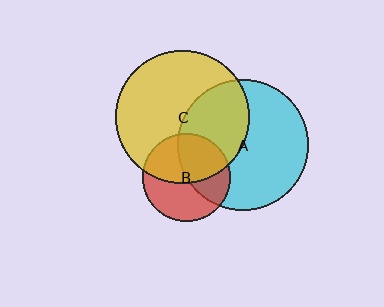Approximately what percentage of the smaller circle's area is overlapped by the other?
Approximately 45%.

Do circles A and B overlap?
Yes.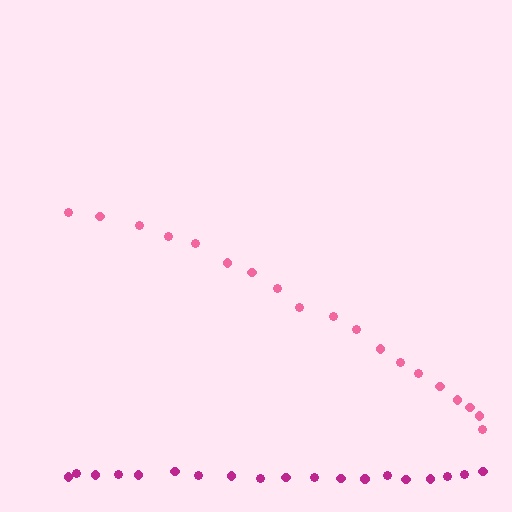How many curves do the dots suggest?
There are 2 distinct paths.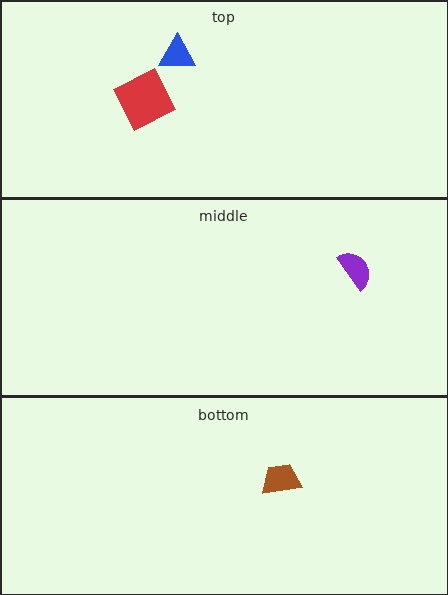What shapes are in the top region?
The blue triangle, the red square.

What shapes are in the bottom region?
The brown trapezoid.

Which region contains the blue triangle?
The top region.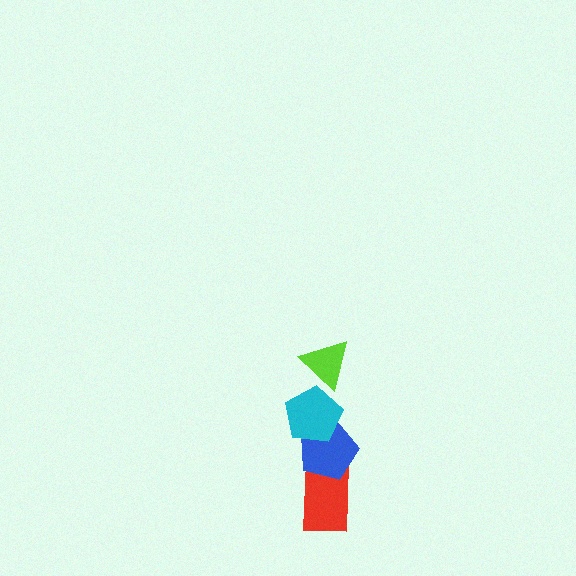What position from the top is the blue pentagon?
The blue pentagon is 3rd from the top.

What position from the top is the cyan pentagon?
The cyan pentagon is 2nd from the top.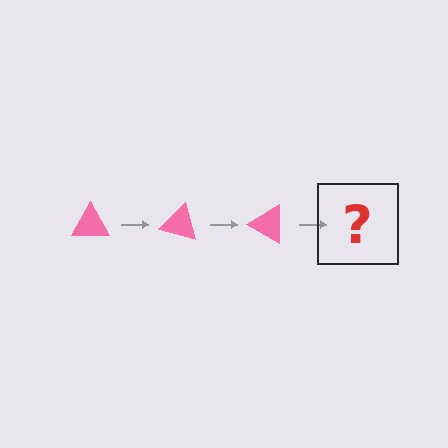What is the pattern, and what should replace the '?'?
The pattern is that the triangle rotates 15 degrees each step. The '?' should be a pink triangle rotated 45 degrees.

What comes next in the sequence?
The next element should be a pink triangle rotated 45 degrees.